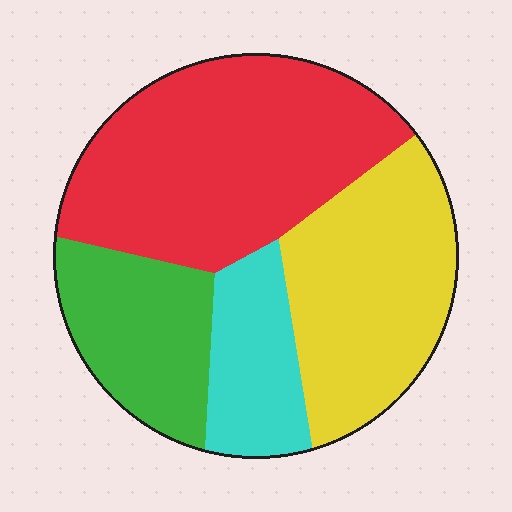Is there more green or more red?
Red.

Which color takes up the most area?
Red, at roughly 40%.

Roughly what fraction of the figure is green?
Green covers 18% of the figure.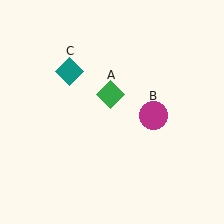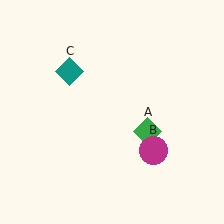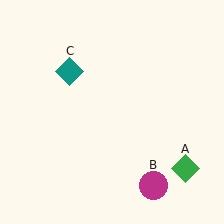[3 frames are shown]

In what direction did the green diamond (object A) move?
The green diamond (object A) moved down and to the right.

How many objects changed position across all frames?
2 objects changed position: green diamond (object A), magenta circle (object B).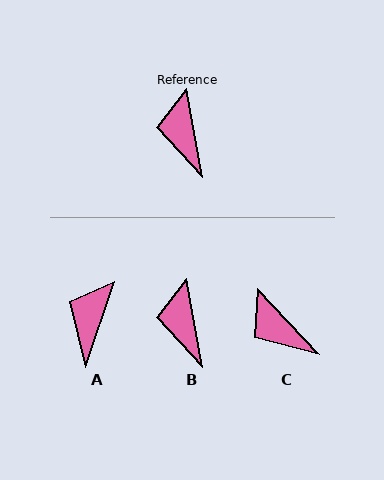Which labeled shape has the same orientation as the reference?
B.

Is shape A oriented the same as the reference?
No, it is off by about 28 degrees.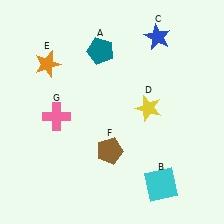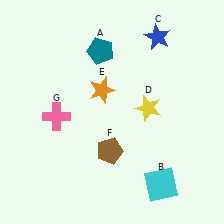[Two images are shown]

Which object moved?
The orange star (E) moved right.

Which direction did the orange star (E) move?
The orange star (E) moved right.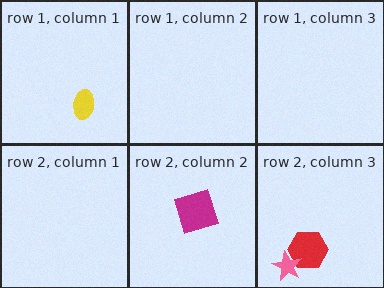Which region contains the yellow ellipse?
The row 1, column 1 region.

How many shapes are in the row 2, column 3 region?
2.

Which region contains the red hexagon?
The row 2, column 3 region.